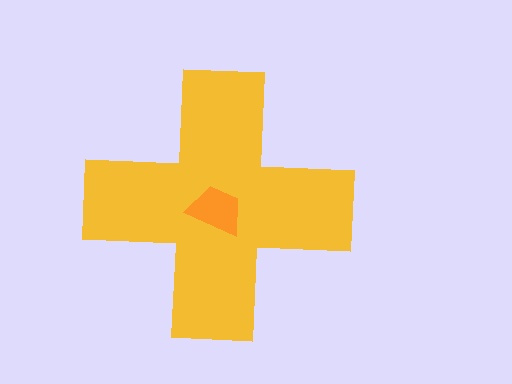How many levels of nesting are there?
2.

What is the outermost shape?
The yellow cross.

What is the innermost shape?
The orange trapezoid.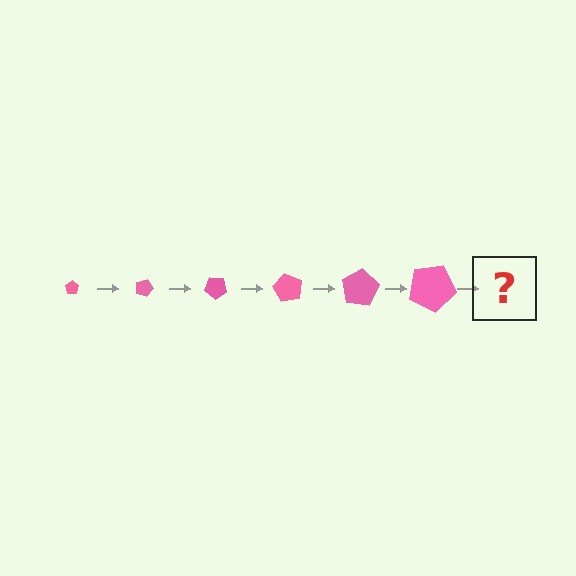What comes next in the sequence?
The next element should be a pentagon, larger than the previous one and rotated 120 degrees from the start.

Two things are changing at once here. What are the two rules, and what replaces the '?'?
The two rules are that the pentagon grows larger each step and it rotates 20 degrees each step. The '?' should be a pentagon, larger than the previous one and rotated 120 degrees from the start.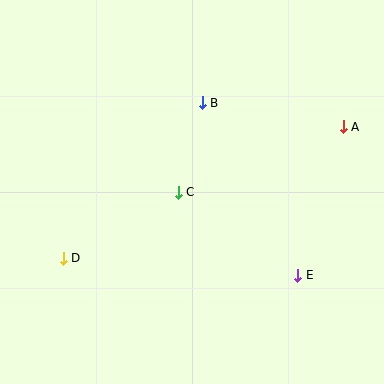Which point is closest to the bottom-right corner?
Point E is closest to the bottom-right corner.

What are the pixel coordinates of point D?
Point D is at (63, 258).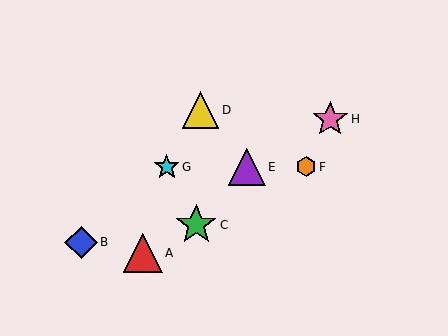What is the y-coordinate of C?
Object C is at y≈225.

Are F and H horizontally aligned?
No, F is at y≈167 and H is at y≈119.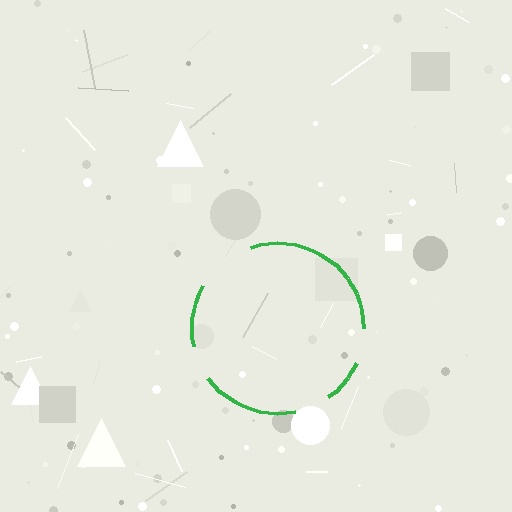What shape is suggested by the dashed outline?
The dashed outline suggests a circle.